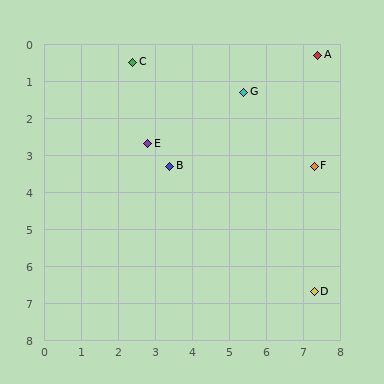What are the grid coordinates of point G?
Point G is at approximately (5.4, 1.3).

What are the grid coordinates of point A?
Point A is at approximately (7.4, 0.3).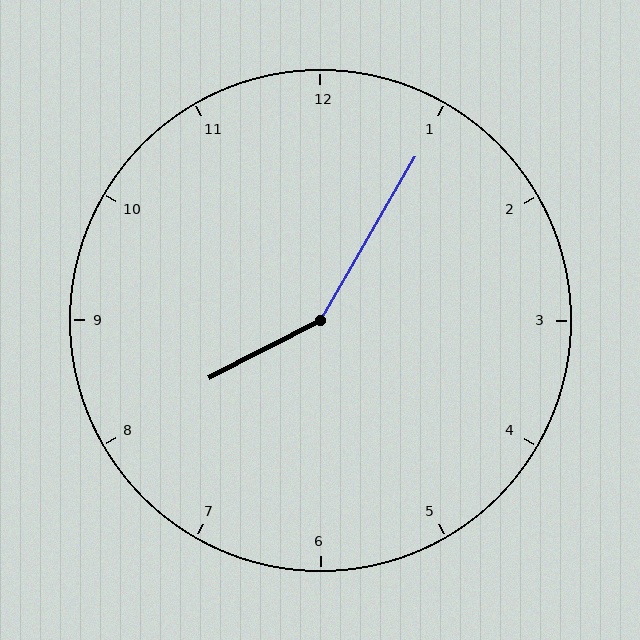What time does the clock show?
8:05.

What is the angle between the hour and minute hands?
Approximately 148 degrees.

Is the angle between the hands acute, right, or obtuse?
It is obtuse.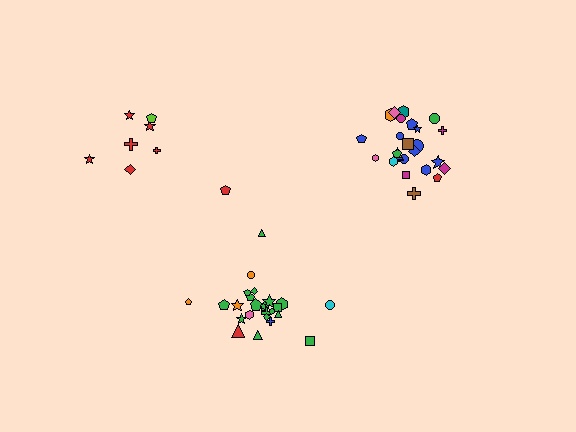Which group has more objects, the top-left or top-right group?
The top-right group.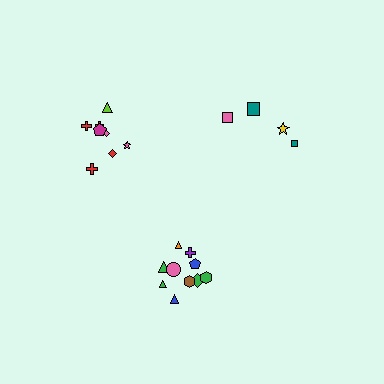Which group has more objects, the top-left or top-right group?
The top-left group.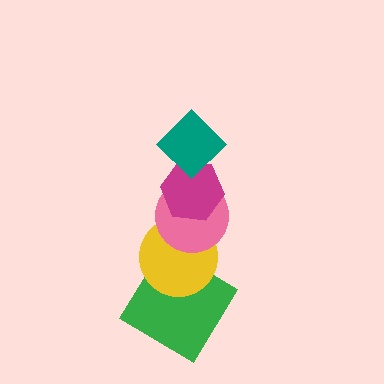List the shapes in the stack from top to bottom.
From top to bottom: the teal diamond, the magenta hexagon, the pink circle, the yellow circle, the green diamond.